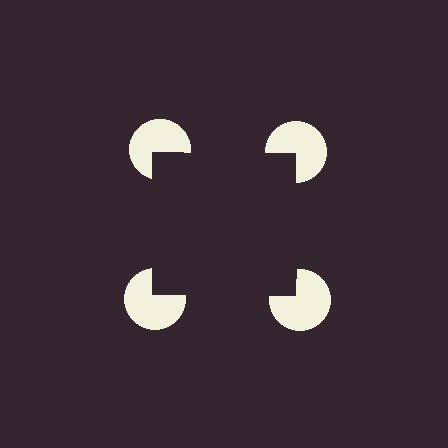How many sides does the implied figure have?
4 sides.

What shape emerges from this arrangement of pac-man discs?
An illusory square — its edges are inferred from the aligned wedge cuts in the pac-man discs, not physically drawn.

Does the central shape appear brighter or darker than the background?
It typically appears slightly darker than the background, even though no actual brightness change is drawn.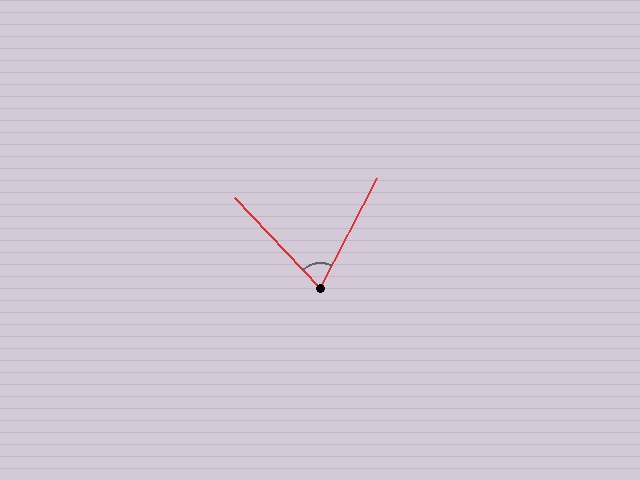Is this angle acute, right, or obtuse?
It is acute.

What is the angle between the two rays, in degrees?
Approximately 71 degrees.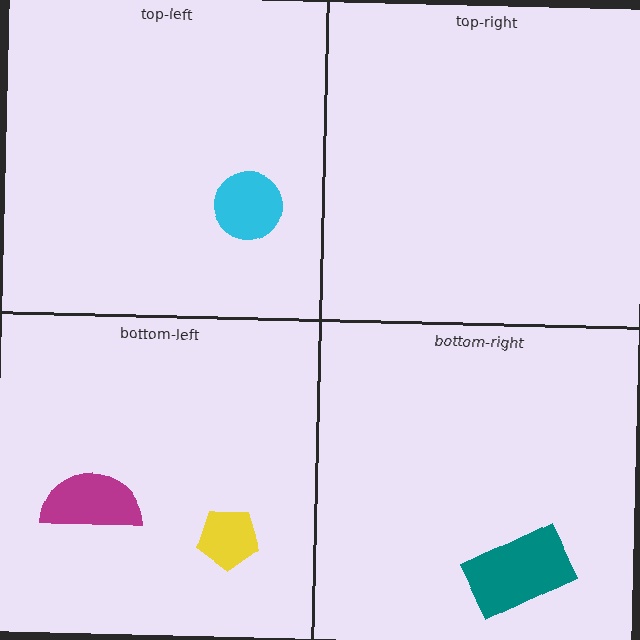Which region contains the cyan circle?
The top-left region.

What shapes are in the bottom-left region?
The yellow pentagon, the magenta semicircle.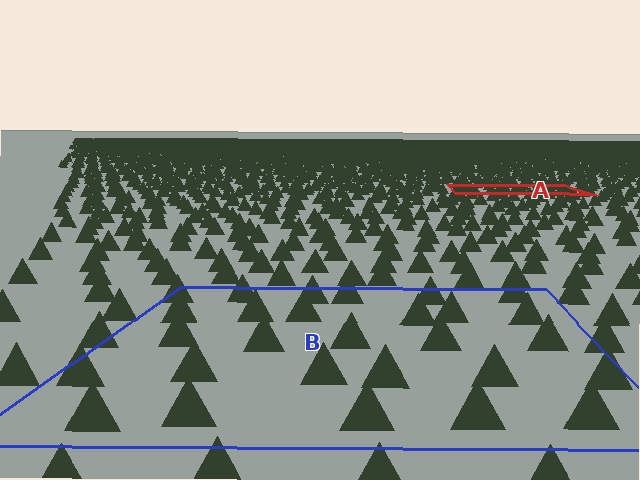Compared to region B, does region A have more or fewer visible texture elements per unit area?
Region A has more texture elements per unit area — they are packed more densely because it is farther away.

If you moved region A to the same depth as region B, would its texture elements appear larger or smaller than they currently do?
They would appear larger. At a closer depth, the same texture elements are projected at a bigger on-screen size.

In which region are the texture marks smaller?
The texture marks are smaller in region A, because it is farther away.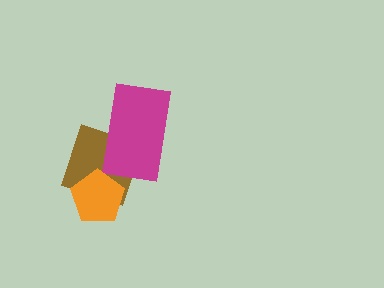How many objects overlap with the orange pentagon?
1 object overlaps with the orange pentagon.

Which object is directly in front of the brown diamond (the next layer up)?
The magenta rectangle is directly in front of the brown diamond.